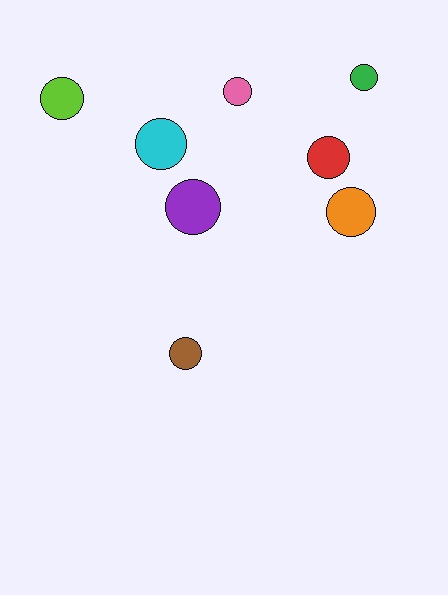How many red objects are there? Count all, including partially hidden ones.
There is 1 red object.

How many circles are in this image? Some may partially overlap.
There are 8 circles.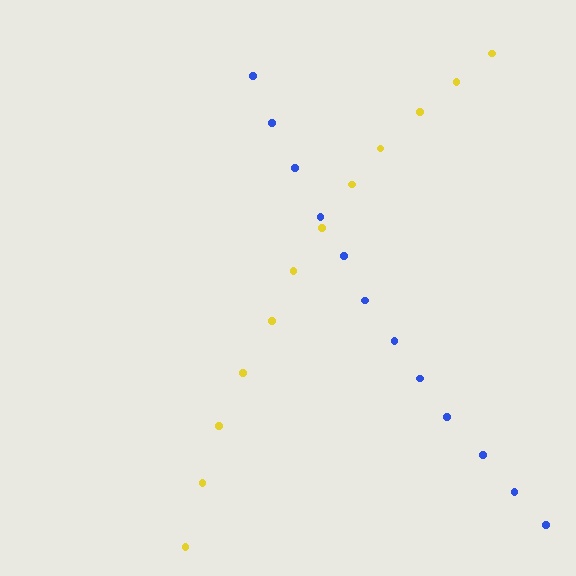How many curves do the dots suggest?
There are 2 distinct paths.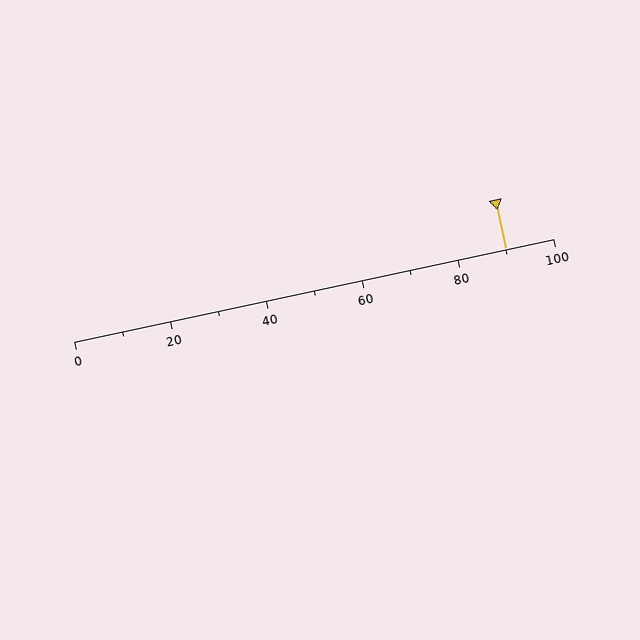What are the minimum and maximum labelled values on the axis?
The axis runs from 0 to 100.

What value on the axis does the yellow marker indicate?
The marker indicates approximately 90.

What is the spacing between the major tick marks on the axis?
The major ticks are spaced 20 apart.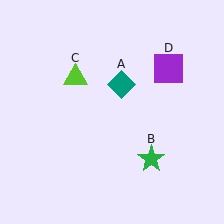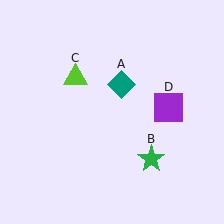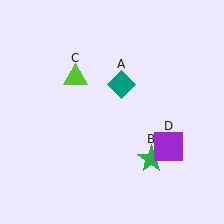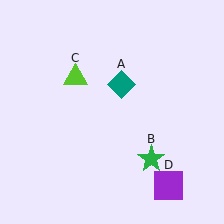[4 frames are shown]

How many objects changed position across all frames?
1 object changed position: purple square (object D).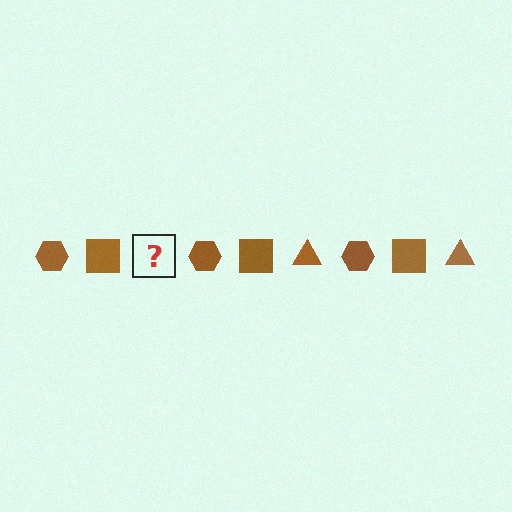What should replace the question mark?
The question mark should be replaced with a brown triangle.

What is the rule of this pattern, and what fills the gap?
The rule is that the pattern cycles through hexagon, square, triangle shapes in brown. The gap should be filled with a brown triangle.